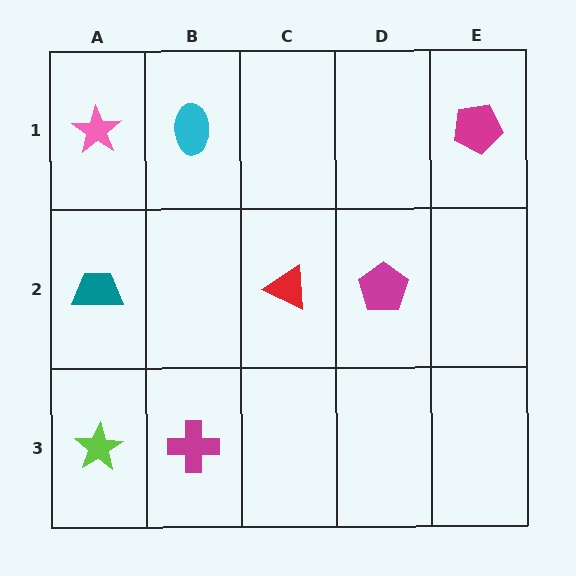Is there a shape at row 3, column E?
No, that cell is empty.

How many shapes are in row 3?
2 shapes.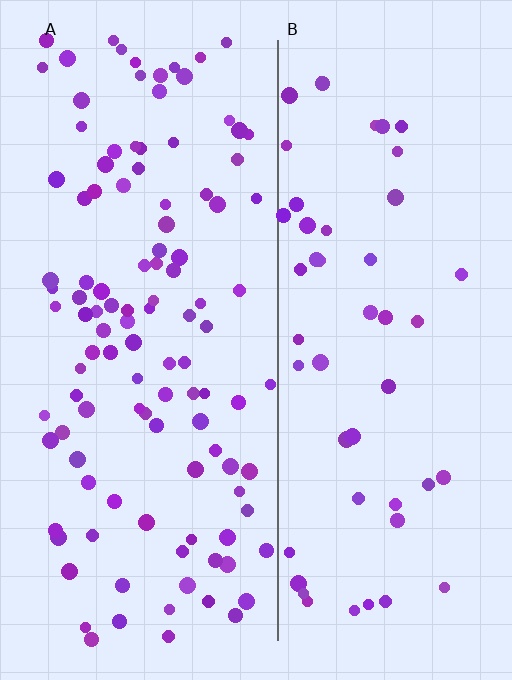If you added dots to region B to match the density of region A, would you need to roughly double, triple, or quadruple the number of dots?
Approximately double.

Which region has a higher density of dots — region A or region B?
A (the left).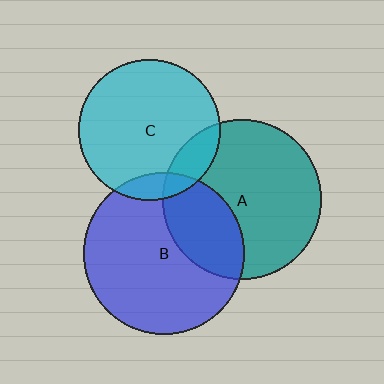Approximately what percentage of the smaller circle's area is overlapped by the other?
Approximately 15%.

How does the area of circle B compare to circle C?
Approximately 1.3 times.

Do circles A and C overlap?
Yes.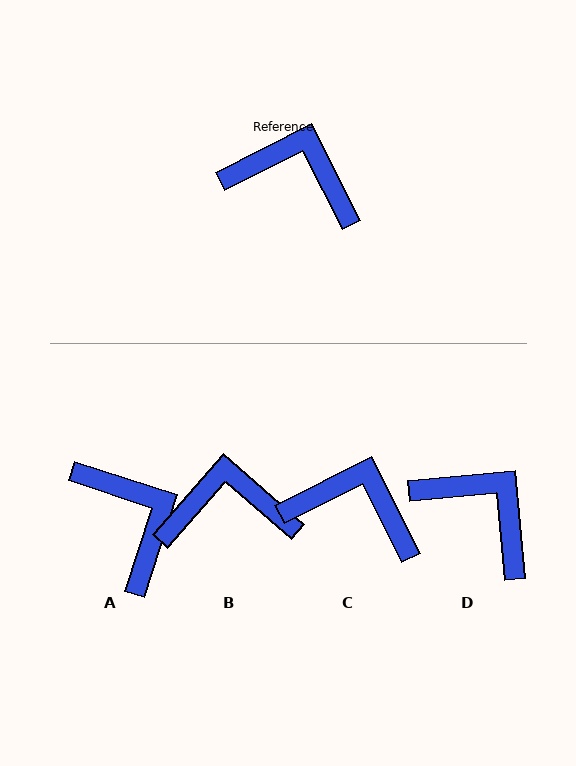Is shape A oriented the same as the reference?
No, it is off by about 45 degrees.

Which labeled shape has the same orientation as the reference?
C.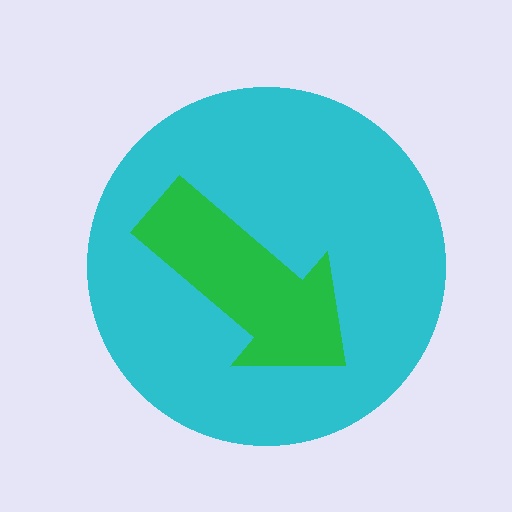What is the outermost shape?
The cyan circle.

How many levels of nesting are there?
2.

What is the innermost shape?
The green arrow.